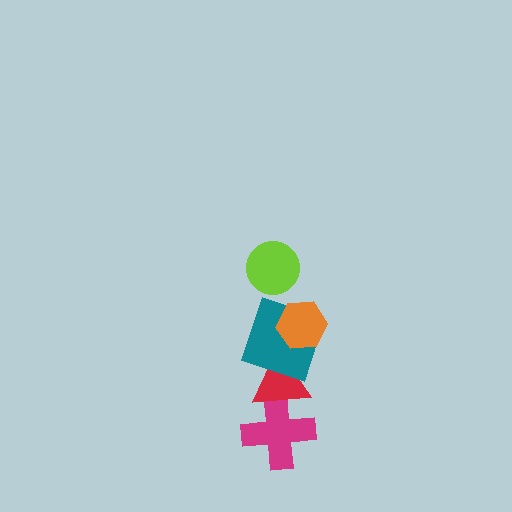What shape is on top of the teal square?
The orange hexagon is on top of the teal square.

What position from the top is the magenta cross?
The magenta cross is 5th from the top.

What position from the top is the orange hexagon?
The orange hexagon is 2nd from the top.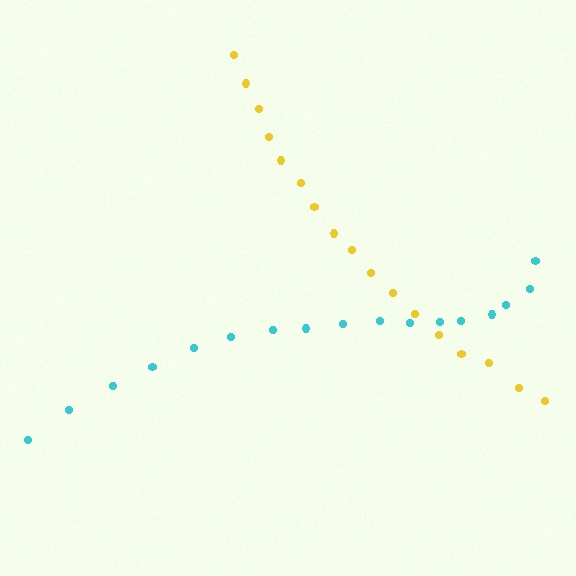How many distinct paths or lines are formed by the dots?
There are 2 distinct paths.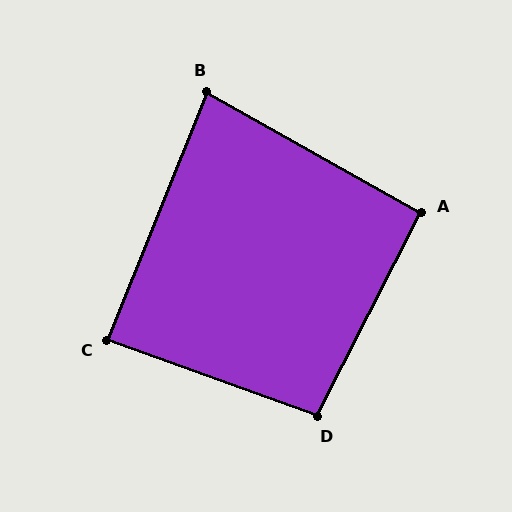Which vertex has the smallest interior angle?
B, at approximately 83 degrees.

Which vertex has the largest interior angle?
D, at approximately 97 degrees.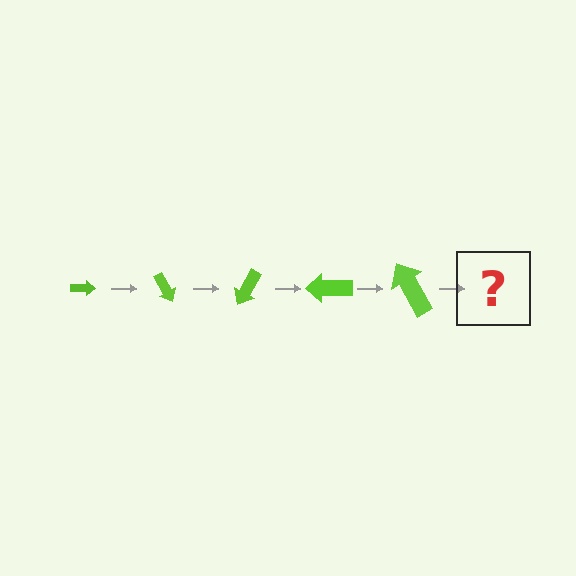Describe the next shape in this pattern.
It should be an arrow, larger than the previous one and rotated 300 degrees from the start.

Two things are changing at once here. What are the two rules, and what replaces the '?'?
The two rules are that the arrow grows larger each step and it rotates 60 degrees each step. The '?' should be an arrow, larger than the previous one and rotated 300 degrees from the start.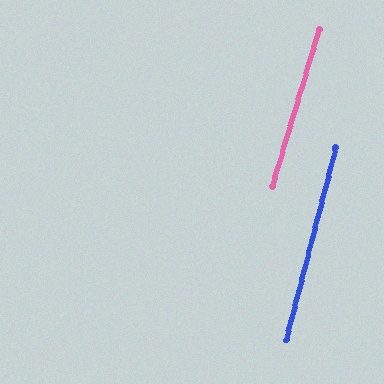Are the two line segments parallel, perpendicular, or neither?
Parallel — their directions differ by only 2.0°.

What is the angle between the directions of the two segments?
Approximately 2 degrees.